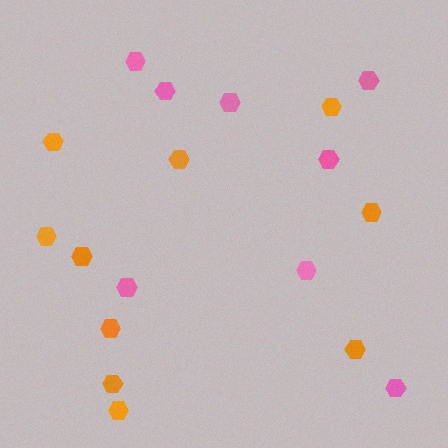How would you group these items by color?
There are 2 groups: one group of pink hexagons (8) and one group of orange hexagons (10).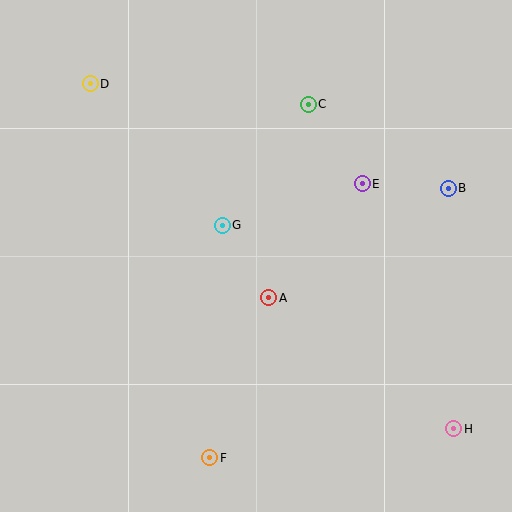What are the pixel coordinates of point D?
Point D is at (90, 84).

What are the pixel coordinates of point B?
Point B is at (448, 188).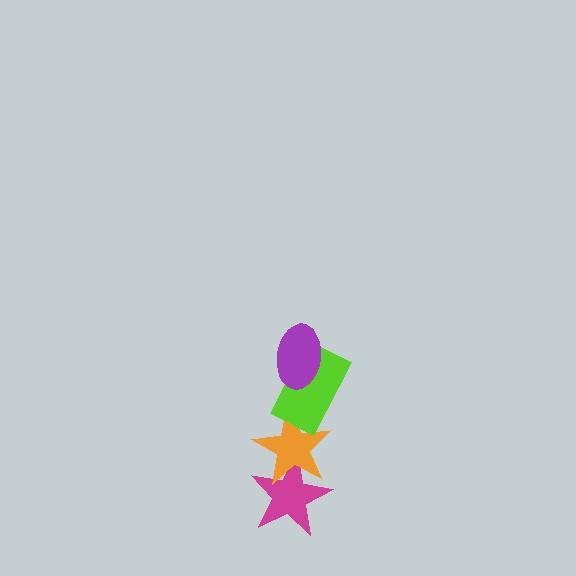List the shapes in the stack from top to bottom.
From top to bottom: the purple ellipse, the lime rectangle, the orange star, the magenta star.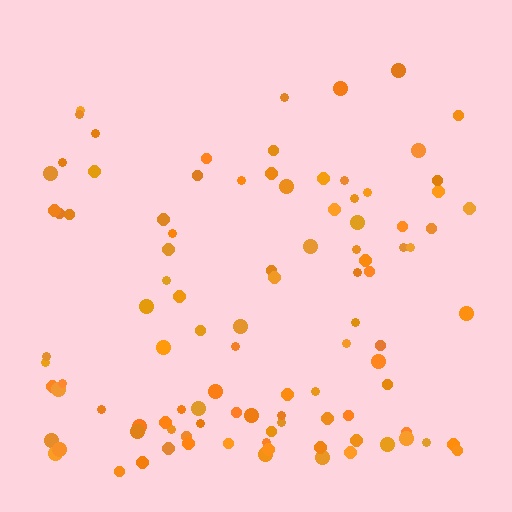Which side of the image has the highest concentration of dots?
The bottom.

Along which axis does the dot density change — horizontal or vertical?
Vertical.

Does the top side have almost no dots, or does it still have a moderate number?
Still a moderate number, just noticeably fewer than the bottom.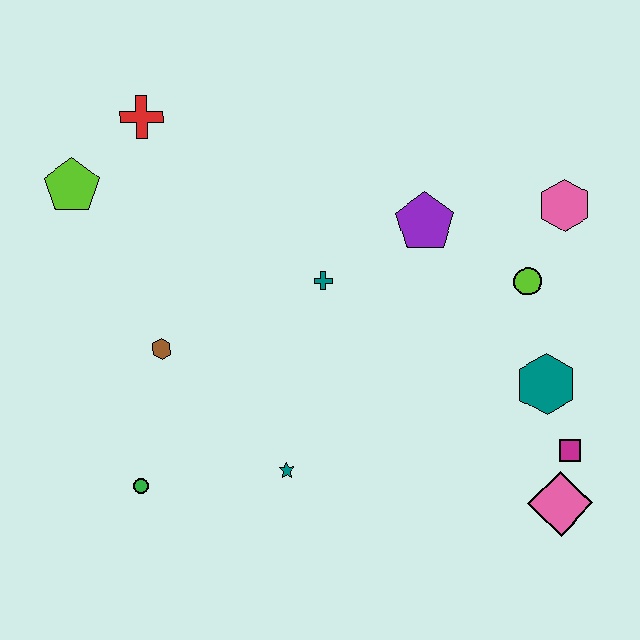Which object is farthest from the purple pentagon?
The green circle is farthest from the purple pentagon.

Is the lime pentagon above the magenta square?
Yes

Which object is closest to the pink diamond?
The magenta square is closest to the pink diamond.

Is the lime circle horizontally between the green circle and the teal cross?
No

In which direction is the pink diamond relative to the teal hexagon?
The pink diamond is below the teal hexagon.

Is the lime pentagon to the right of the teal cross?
No